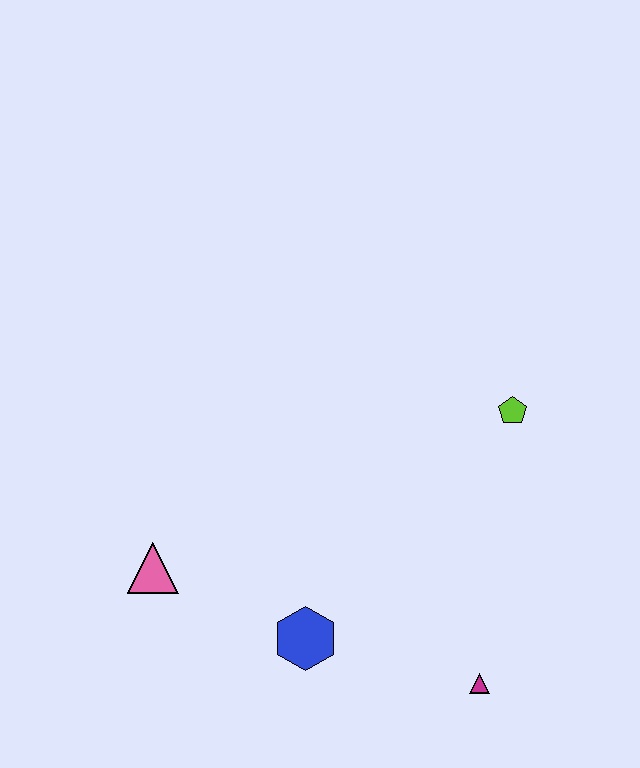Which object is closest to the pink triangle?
The blue hexagon is closest to the pink triangle.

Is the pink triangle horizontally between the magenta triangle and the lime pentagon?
No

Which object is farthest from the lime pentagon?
The pink triangle is farthest from the lime pentagon.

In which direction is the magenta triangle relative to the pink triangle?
The magenta triangle is to the right of the pink triangle.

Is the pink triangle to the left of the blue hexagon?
Yes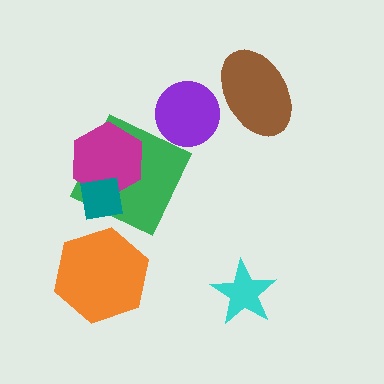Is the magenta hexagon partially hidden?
Yes, it is partially covered by another shape.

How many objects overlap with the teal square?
2 objects overlap with the teal square.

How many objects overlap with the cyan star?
0 objects overlap with the cyan star.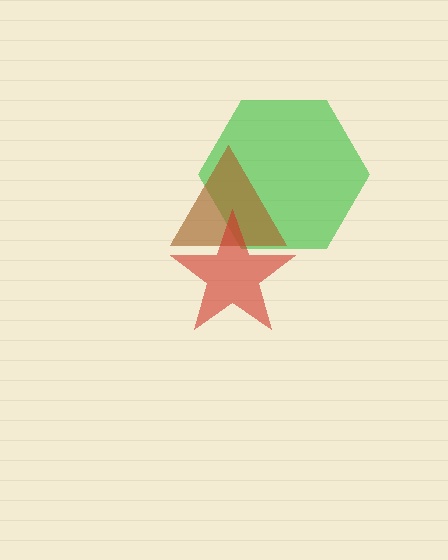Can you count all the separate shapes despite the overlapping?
Yes, there are 3 separate shapes.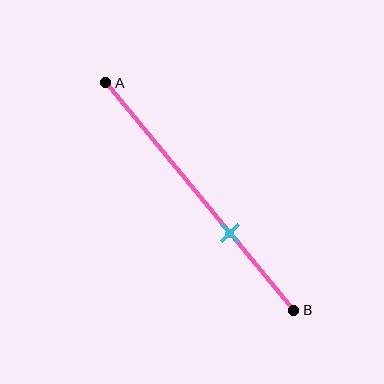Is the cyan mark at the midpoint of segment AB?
No, the mark is at about 65% from A, not at the 50% midpoint.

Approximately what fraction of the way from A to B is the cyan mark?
The cyan mark is approximately 65% of the way from A to B.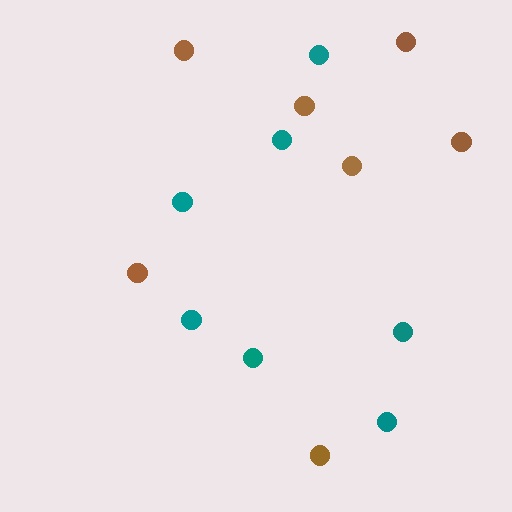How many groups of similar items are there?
There are 2 groups: one group of brown circles (7) and one group of teal circles (7).